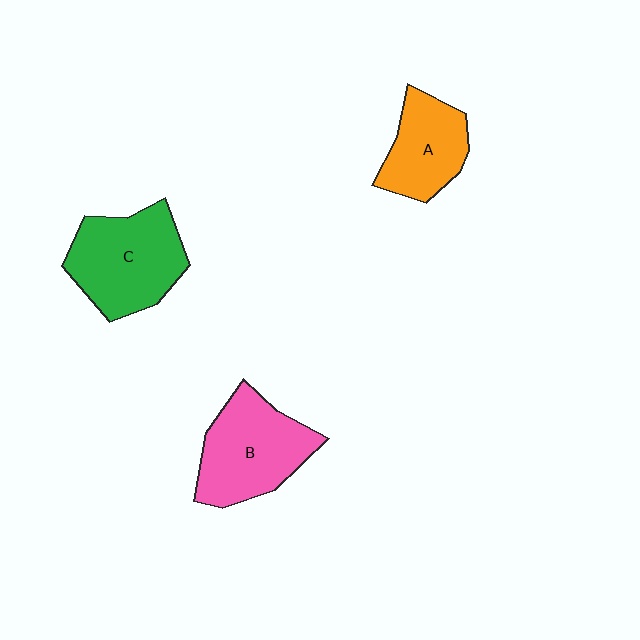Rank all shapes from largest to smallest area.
From largest to smallest: C (green), B (pink), A (orange).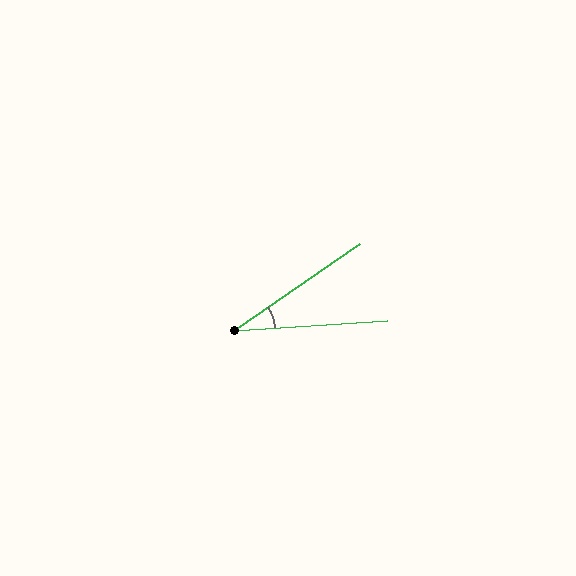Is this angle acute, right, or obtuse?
It is acute.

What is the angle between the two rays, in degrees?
Approximately 31 degrees.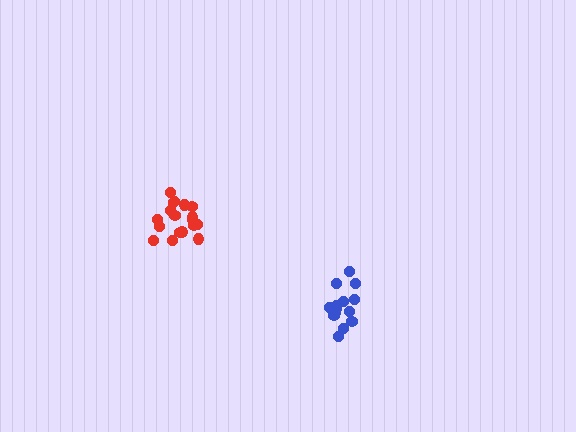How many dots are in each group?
Group 1: 18 dots, Group 2: 15 dots (33 total).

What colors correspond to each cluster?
The clusters are colored: red, blue.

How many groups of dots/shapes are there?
There are 2 groups.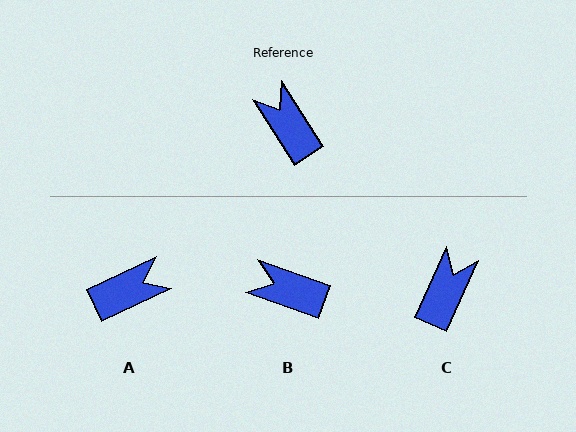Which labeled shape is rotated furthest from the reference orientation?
A, about 97 degrees away.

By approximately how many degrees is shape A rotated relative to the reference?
Approximately 97 degrees clockwise.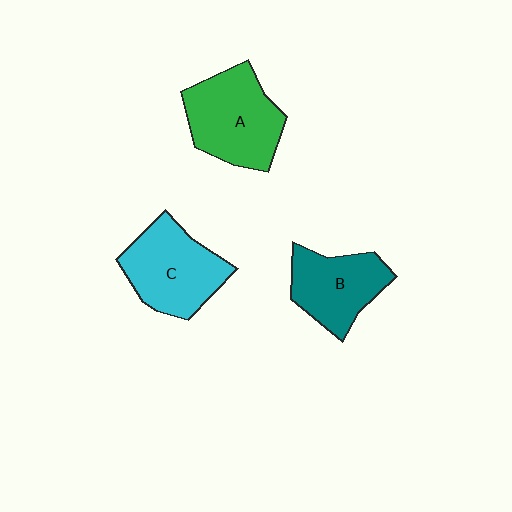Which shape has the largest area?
Shape A (green).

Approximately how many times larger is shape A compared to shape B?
Approximately 1.2 times.